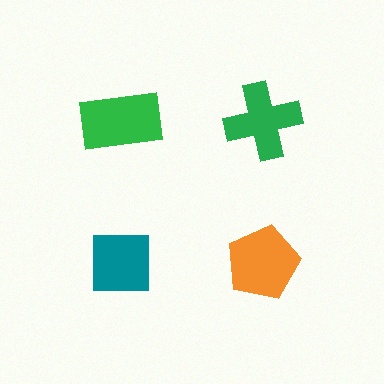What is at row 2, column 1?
A teal square.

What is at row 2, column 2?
An orange pentagon.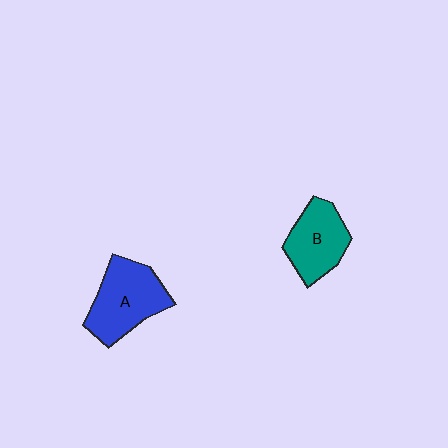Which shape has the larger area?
Shape A (blue).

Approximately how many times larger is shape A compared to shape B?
Approximately 1.3 times.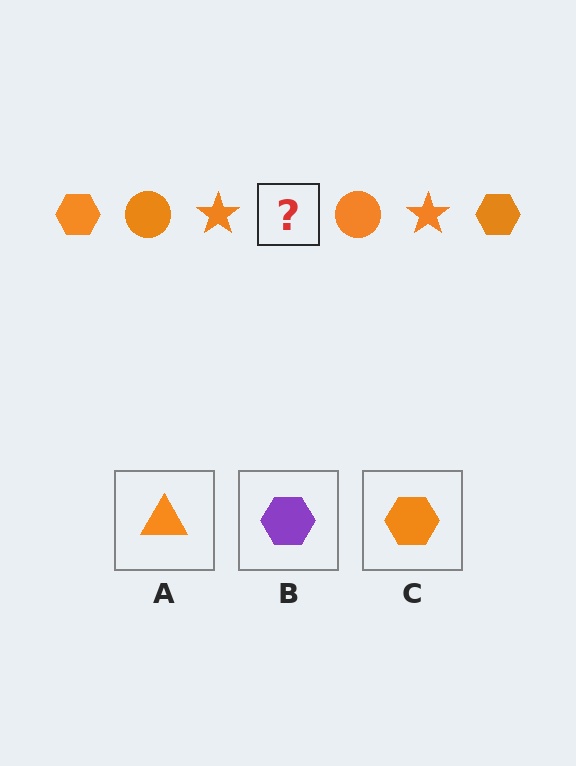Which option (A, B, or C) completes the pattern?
C.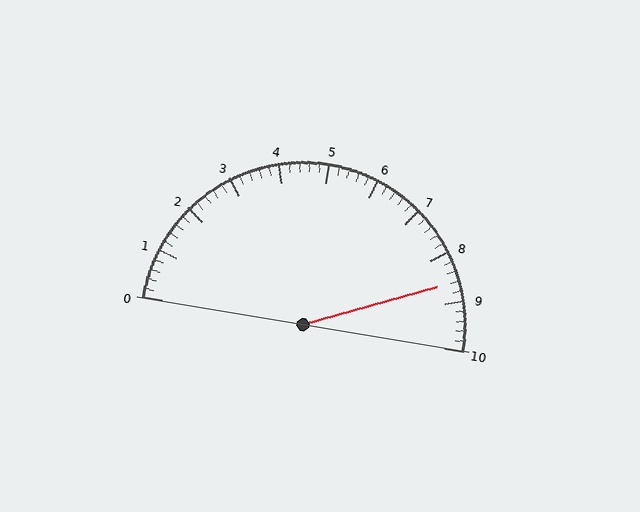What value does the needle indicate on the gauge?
The needle indicates approximately 8.6.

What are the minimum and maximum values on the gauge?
The gauge ranges from 0 to 10.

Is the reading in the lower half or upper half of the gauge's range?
The reading is in the upper half of the range (0 to 10).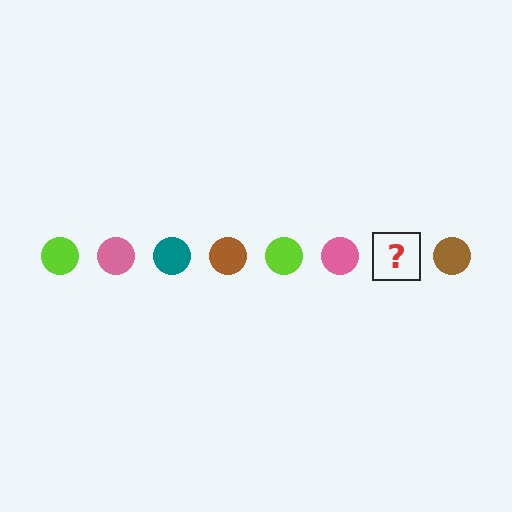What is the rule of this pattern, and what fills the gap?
The rule is that the pattern cycles through lime, pink, teal, brown circles. The gap should be filled with a teal circle.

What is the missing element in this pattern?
The missing element is a teal circle.